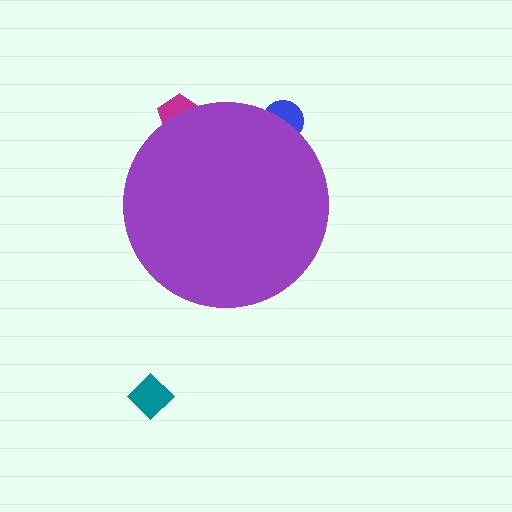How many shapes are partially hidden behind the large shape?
2 shapes are partially hidden.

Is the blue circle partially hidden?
Yes, the blue circle is partially hidden behind the purple circle.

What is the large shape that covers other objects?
A purple circle.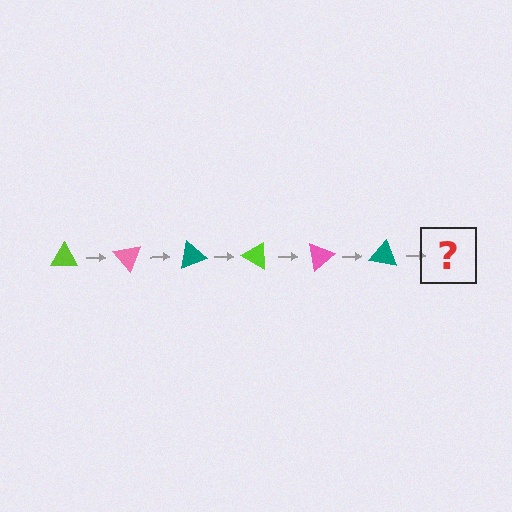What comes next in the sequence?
The next element should be a lime triangle, rotated 300 degrees from the start.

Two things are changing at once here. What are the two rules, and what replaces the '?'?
The two rules are that it rotates 50 degrees each step and the color cycles through lime, pink, and teal. The '?' should be a lime triangle, rotated 300 degrees from the start.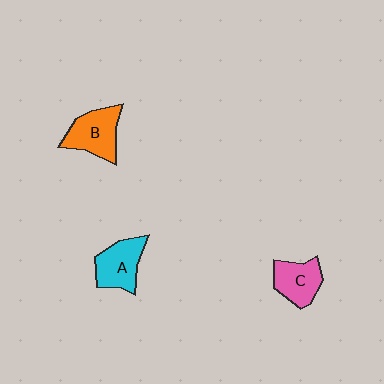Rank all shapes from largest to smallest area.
From largest to smallest: B (orange), A (cyan), C (pink).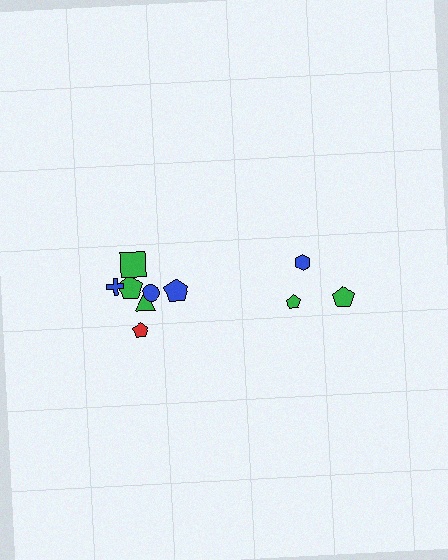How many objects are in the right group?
There are 3 objects.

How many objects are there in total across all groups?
There are 10 objects.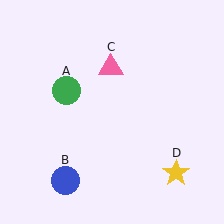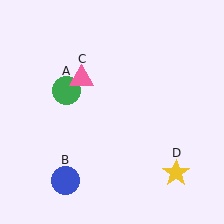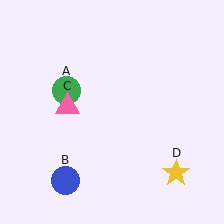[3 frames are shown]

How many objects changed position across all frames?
1 object changed position: pink triangle (object C).